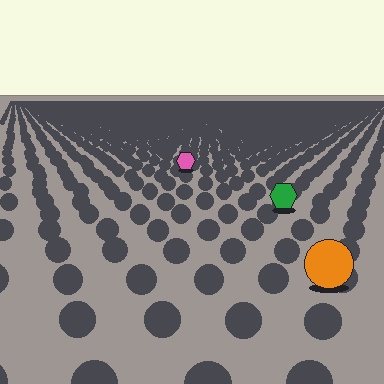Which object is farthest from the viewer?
The pink hexagon is farthest from the viewer. It appears smaller and the ground texture around it is denser.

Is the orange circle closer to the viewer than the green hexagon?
Yes. The orange circle is closer — you can tell from the texture gradient: the ground texture is coarser near it.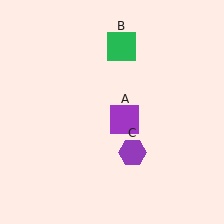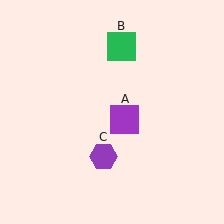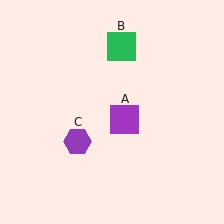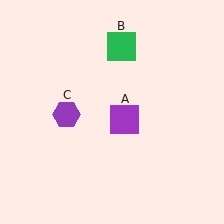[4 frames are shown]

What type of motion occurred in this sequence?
The purple hexagon (object C) rotated clockwise around the center of the scene.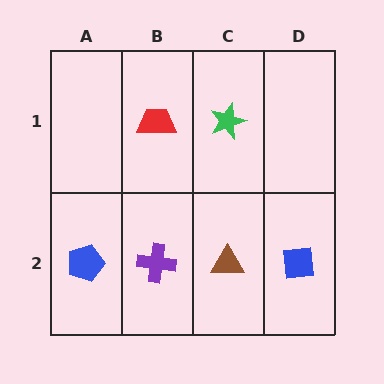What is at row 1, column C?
A green star.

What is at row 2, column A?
A blue pentagon.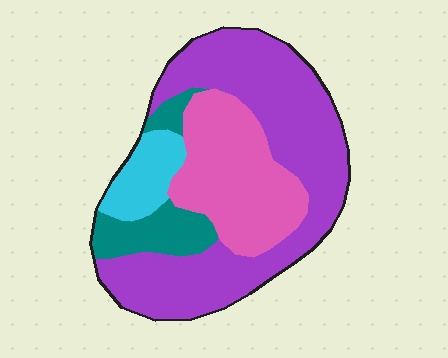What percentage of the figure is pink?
Pink covers around 25% of the figure.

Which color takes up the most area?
Purple, at roughly 50%.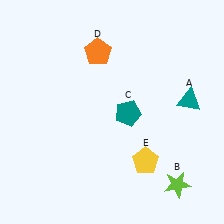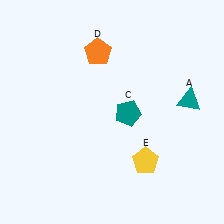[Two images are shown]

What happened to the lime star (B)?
The lime star (B) was removed in Image 2. It was in the bottom-right area of Image 1.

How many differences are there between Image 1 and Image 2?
There is 1 difference between the two images.